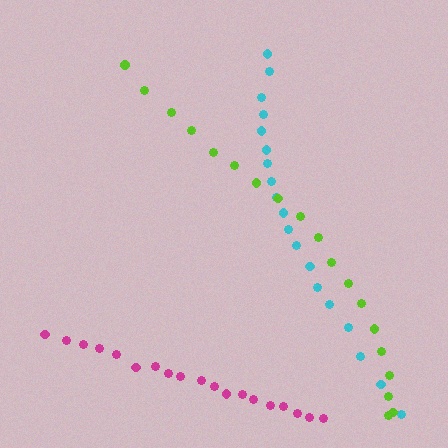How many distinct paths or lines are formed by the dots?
There are 3 distinct paths.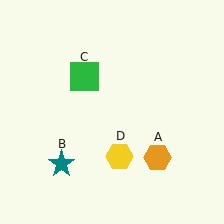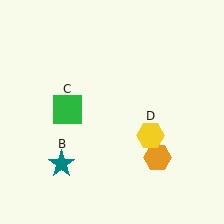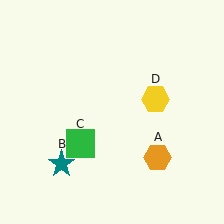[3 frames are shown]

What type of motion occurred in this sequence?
The green square (object C), yellow hexagon (object D) rotated counterclockwise around the center of the scene.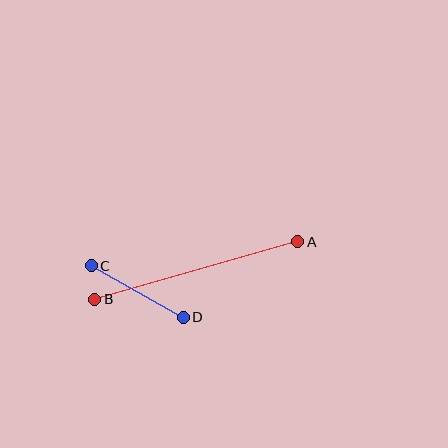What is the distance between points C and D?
The distance is approximately 105 pixels.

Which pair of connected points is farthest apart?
Points A and B are farthest apart.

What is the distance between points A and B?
The distance is approximately 211 pixels.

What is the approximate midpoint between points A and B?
The midpoint is at approximately (196, 271) pixels.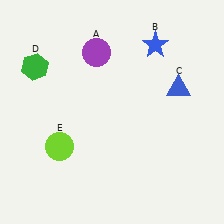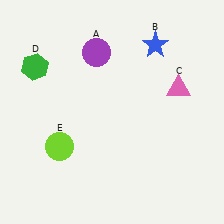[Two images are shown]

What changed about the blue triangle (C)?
In Image 1, C is blue. In Image 2, it changed to pink.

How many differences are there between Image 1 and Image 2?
There is 1 difference between the two images.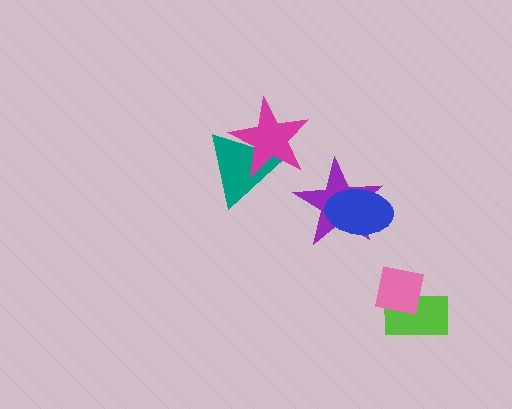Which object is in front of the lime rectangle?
The pink square is in front of the lime rectangle.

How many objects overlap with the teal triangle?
1 object overlaps with the teal triangle.